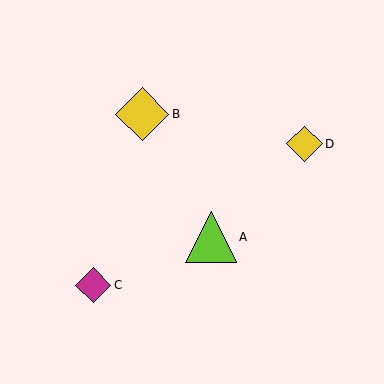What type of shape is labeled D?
Shape D is a yellow diamond.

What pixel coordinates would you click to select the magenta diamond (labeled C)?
Click at (93, 285) to select the magenta diamond C.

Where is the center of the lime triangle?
The center of the lime triangle is at (211, 237).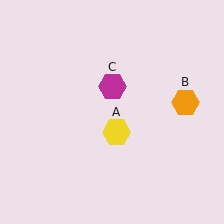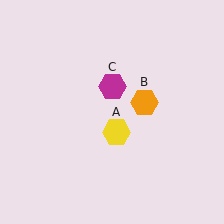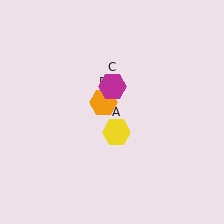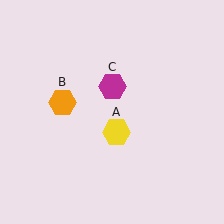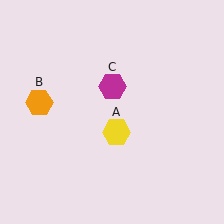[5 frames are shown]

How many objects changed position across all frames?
1 object changed position: orange hexagon (object B).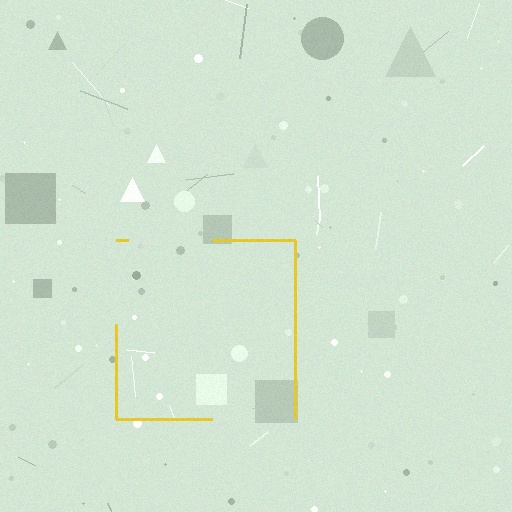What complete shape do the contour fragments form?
The contour fragments form a square.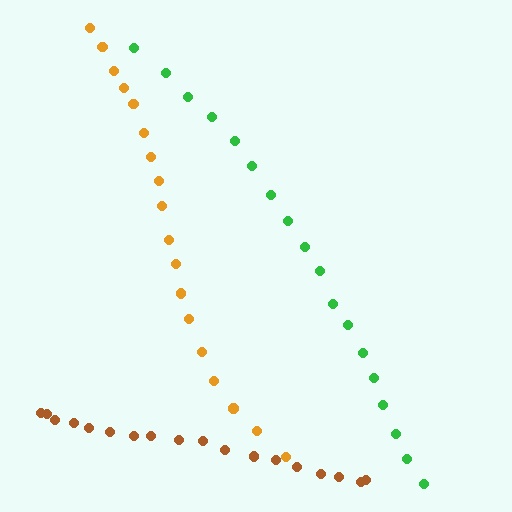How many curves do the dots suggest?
There are 3 distinct paths.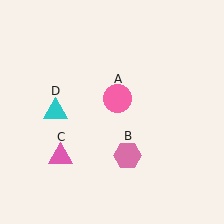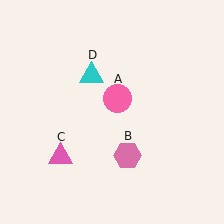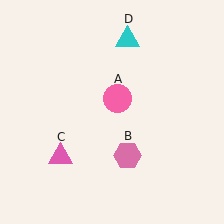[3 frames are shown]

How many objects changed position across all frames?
1 object changed position: cyan triangle (object D).